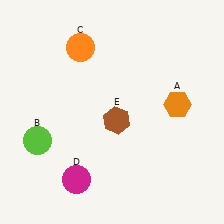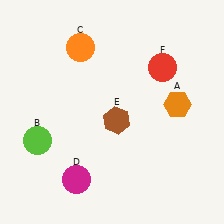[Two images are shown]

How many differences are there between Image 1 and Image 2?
There is 1 difference between the two images.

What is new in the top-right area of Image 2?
A red circle (F) was added in the top-right area of Image 2.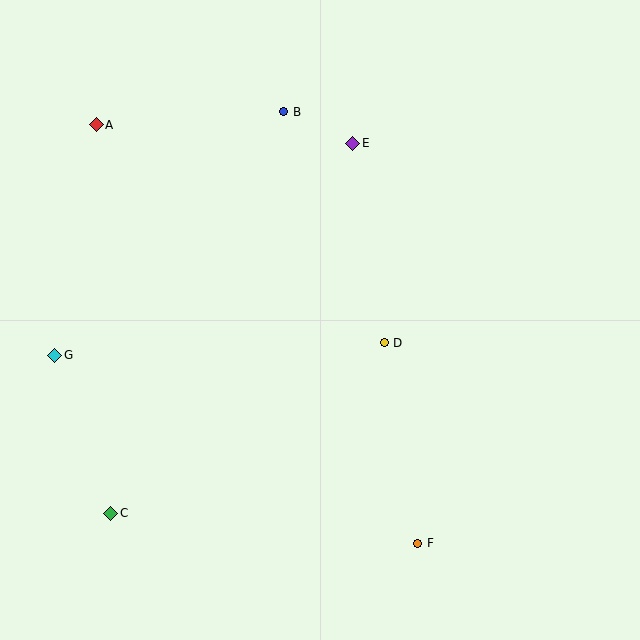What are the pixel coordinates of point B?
Point B is at (284, 112).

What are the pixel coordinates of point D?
Point D is at (384, 343).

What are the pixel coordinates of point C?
Point C is at (111, 513).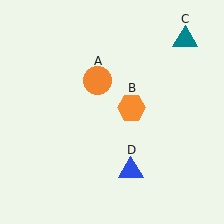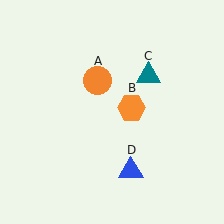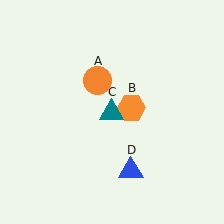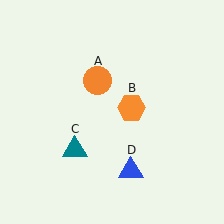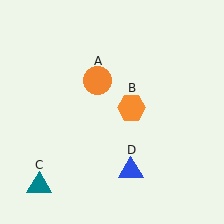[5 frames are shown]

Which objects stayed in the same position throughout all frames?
Orange circle (object A) and orange hexagon (object B) and blue triangle (object D) remained stationary.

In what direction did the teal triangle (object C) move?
The teal triangle (object C) moved down and to the left.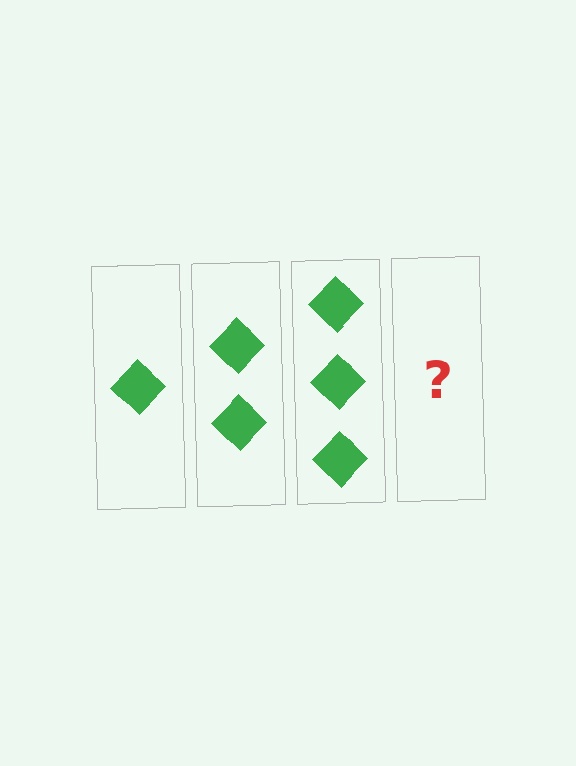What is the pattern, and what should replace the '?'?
The pattern is that each step adds one more diamond. The '?' should be 4 diamonds.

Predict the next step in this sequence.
The next step is 4 diamonds.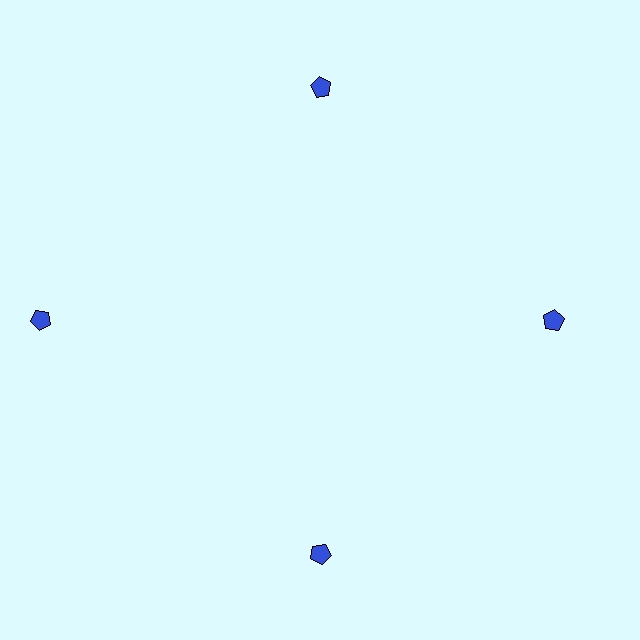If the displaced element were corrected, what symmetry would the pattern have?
It would have 4-fold rotational symmetry — the pattern would map onto itself every 90 degrees.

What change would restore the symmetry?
The symmetry would be restored by moving it inward, back onto the ring so that all 4 pentagons sit at equal angles and equal distance from the center.